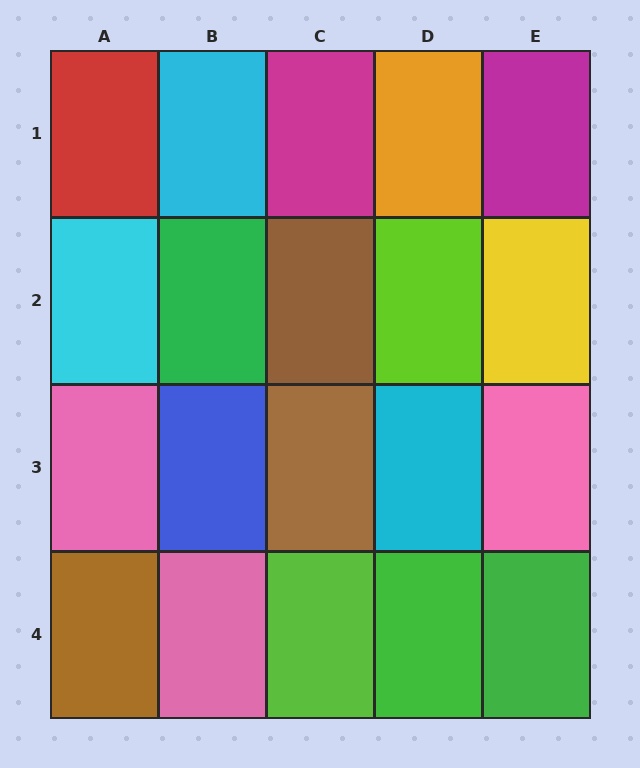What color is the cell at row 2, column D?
Lime.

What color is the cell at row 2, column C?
Brown.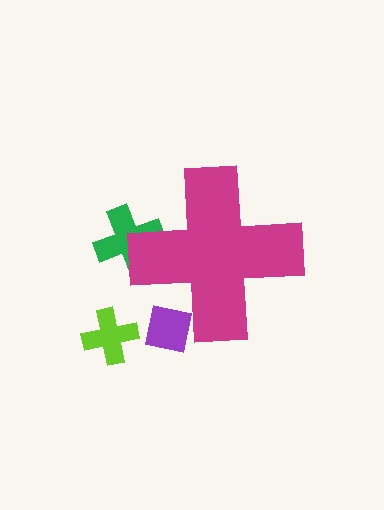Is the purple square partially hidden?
Yes, the purple square is partially hidden behind the magenta cross.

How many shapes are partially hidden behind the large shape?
2 shapes are partially hidden.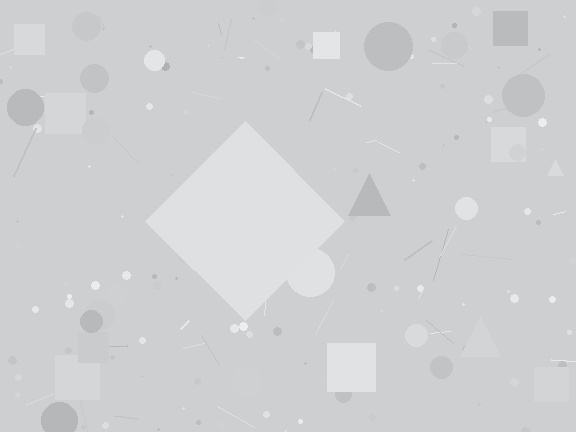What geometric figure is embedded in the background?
A diamond is embedded in the background.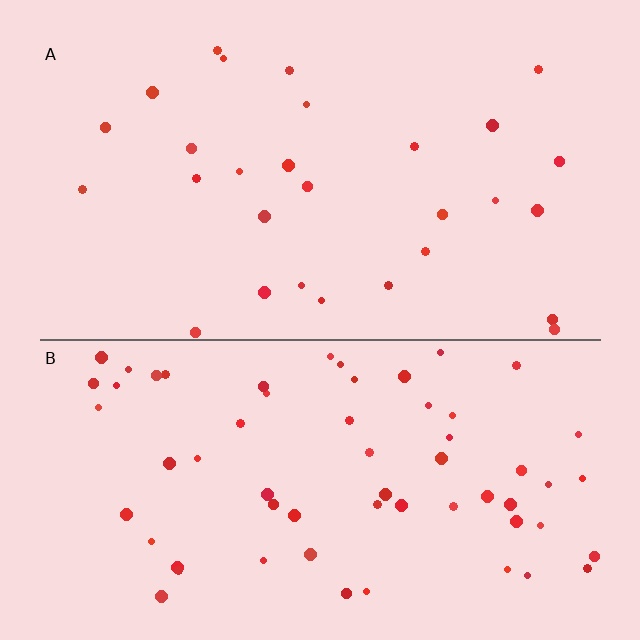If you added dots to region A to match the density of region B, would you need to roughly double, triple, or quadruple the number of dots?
Approximately double.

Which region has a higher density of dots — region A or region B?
B (the bottom).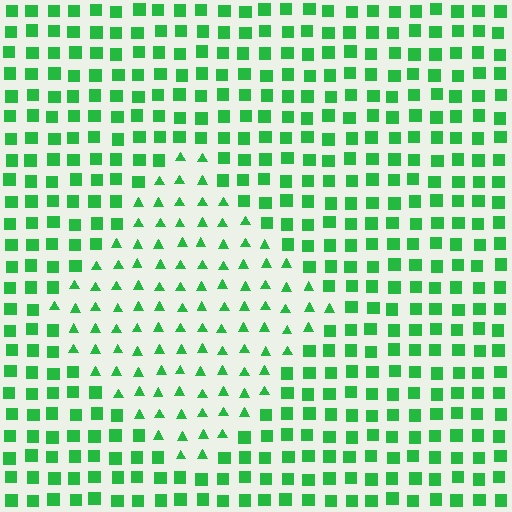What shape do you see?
I see a diamond.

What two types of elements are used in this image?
The image uses triangles inside the diamond region and squares outside it.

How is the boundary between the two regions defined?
The boundary is defined by a change in element shape: triangles inside vs. squares outside. All elements share the same color and spacing.